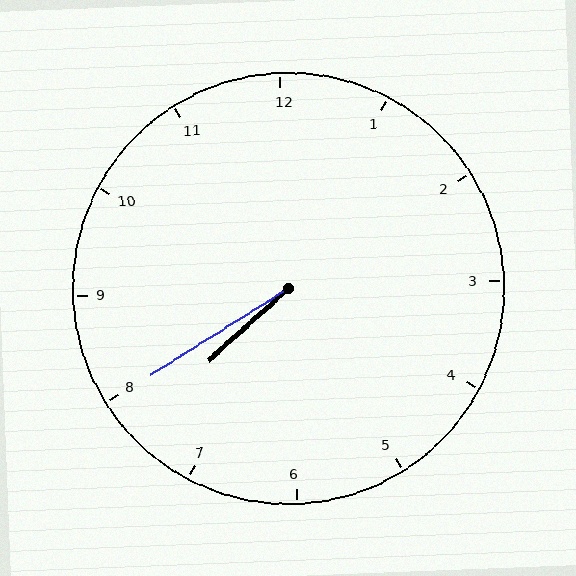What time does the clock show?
7:40.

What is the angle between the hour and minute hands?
Approximately 10 degrees.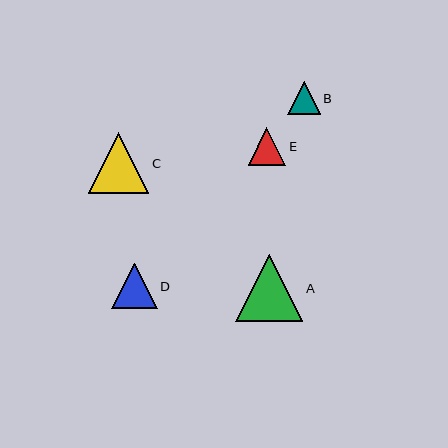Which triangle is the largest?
Triangle A is the largest with a size of approximately 67 pixels.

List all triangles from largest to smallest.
From largest to smallest: A, C, D, E, B.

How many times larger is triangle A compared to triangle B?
Triangle A is approximately 2.1 times the size of triangle B.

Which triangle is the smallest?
Triangle B is the smallest with a size of approximately 32 pixels.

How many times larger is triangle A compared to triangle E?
Triangle A is approximately 1.8 times the size of triangle E.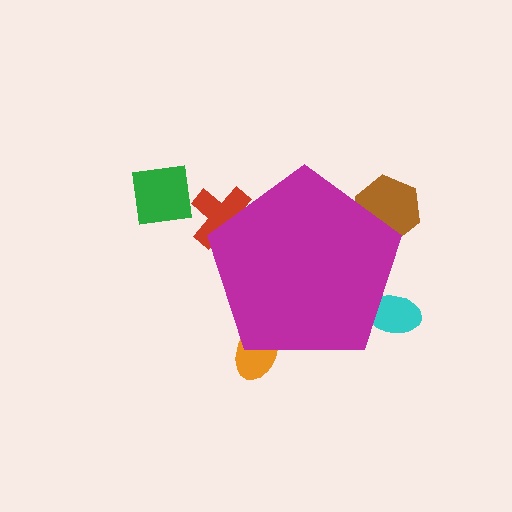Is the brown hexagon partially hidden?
Yes, the brown hexagon is partially hidden behind the magenta pentagon.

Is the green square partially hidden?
No, the green square is fully visible.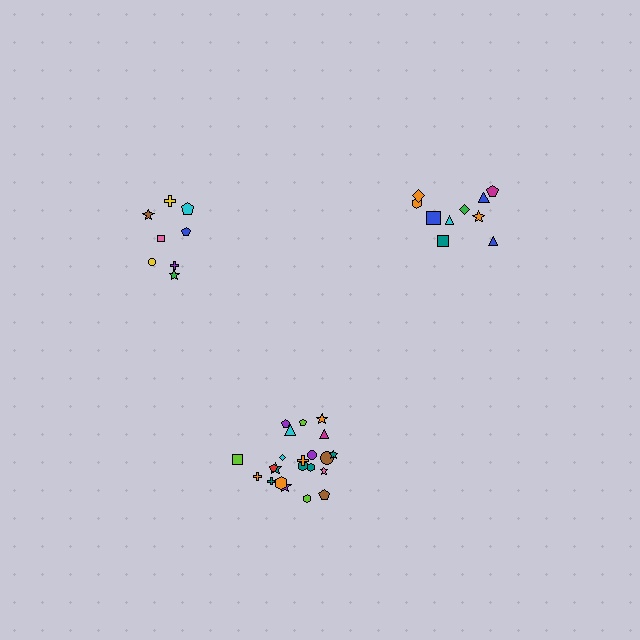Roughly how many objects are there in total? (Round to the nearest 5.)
Roughly 40 objects in total.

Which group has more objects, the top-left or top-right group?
The top-right group.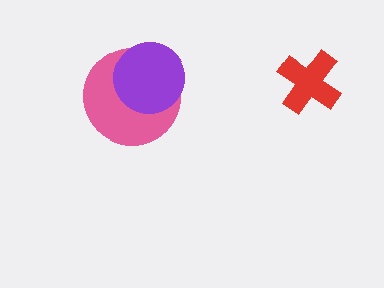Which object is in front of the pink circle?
The purple circle is in front of the pink circle.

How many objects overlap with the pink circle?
1 object overlaps with the pink circle.